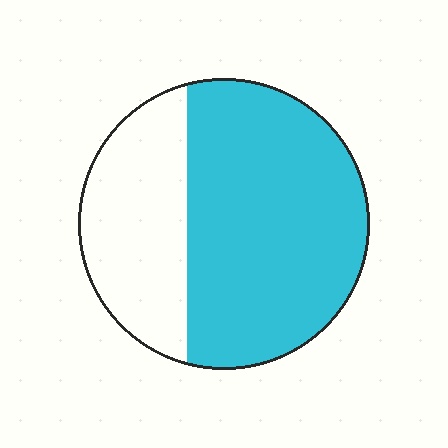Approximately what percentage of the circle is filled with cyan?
Approximately 65%.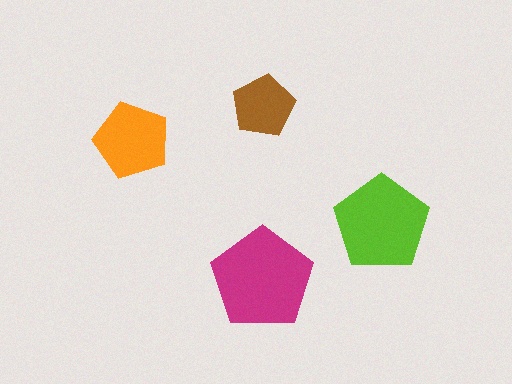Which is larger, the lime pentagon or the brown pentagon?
The lime one.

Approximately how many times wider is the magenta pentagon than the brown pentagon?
About 1.5 times wider.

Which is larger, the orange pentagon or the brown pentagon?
The orange one.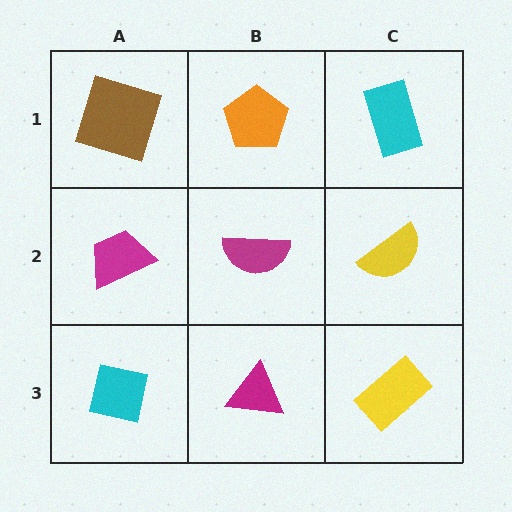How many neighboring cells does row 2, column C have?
3.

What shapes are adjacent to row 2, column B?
An orange pentagon (row 1, column B), a magenta triangle (row 3, column B), a magenta trapezoid (row 2, column A), a yellow semicircle (row 2, column C).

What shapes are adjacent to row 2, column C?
A cyan rectangle (row 1, column C), a yellow rectangle (row 3, column C), a magenta semicircle (row 2, column B).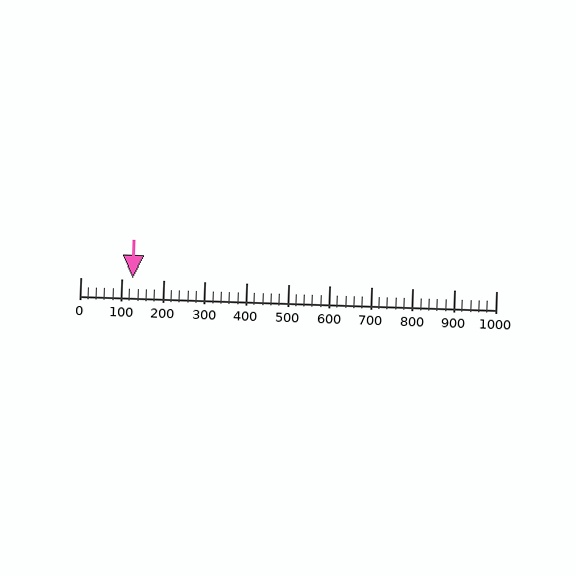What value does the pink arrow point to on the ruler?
The pink arrow points to approximately 125.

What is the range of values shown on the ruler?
The ruler shows values from 0 to 1000.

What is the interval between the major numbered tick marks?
The major tick marks are spaced 100 units apart.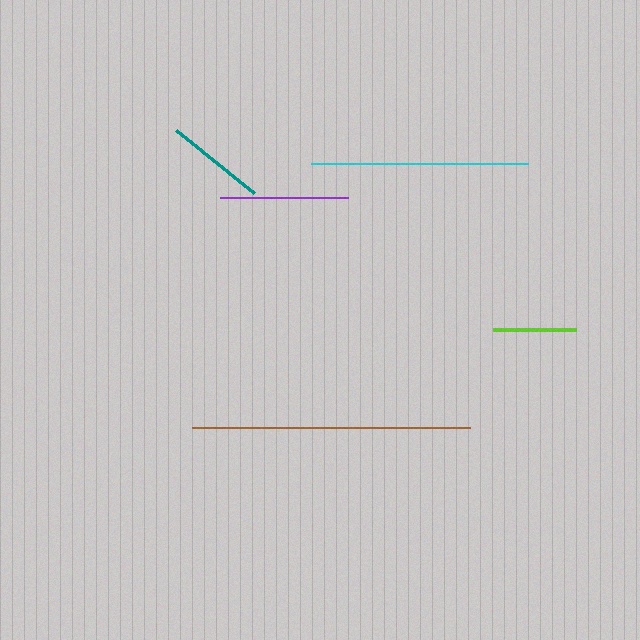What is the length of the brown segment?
The brown segment is approximately 279 pixels long.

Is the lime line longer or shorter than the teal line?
The teal line is longer than the lime line.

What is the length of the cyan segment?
The cyan segment is approximately 216 pixels long.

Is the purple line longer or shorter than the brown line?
The brown line is longer than the purple line.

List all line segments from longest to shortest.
From longest to shortest: brown, cyan, purple, teal, lime.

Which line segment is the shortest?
The lime line is the shortest at approximately 84 pixels.